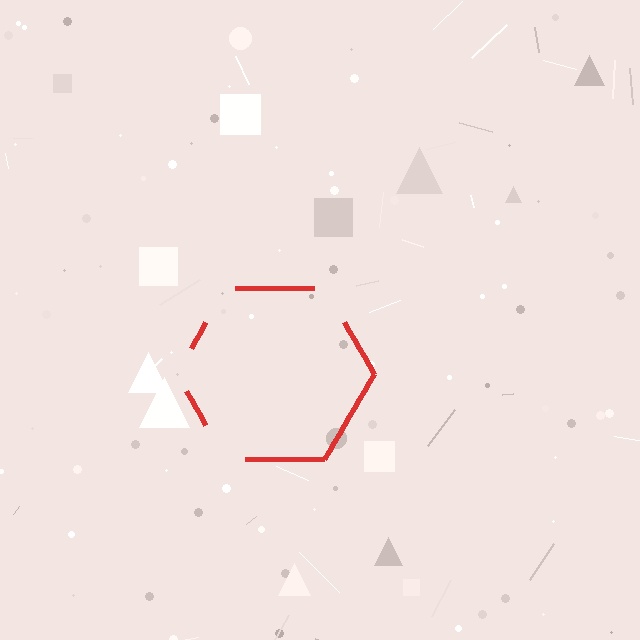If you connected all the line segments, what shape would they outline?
They would outline a hexagon.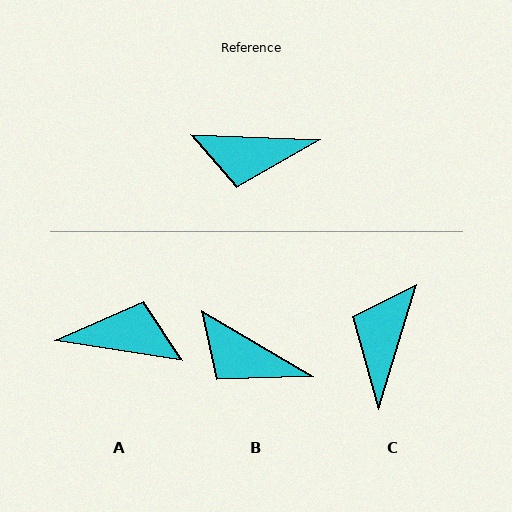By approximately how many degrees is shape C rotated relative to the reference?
Approximately 105 degrees clockwise.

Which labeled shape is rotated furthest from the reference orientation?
A, about 174 degrees away.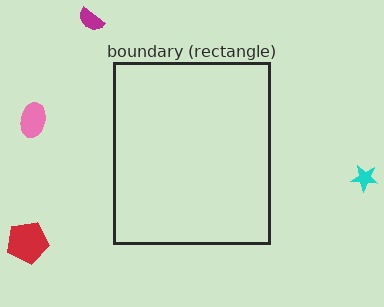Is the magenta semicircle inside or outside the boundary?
Outside.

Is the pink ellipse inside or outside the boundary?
Outside.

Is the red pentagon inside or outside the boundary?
Outside.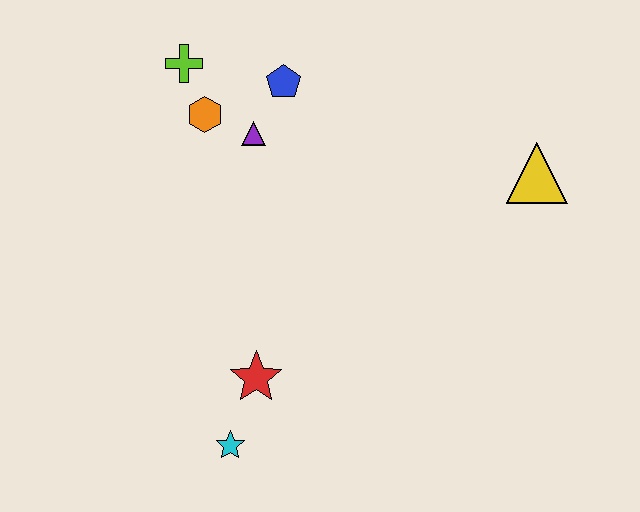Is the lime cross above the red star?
Yes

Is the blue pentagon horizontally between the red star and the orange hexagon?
No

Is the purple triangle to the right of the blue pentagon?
No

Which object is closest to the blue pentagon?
The purple triangle is closest to the blue pentagon.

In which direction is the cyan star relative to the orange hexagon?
The cyan star is below the orange hexagon.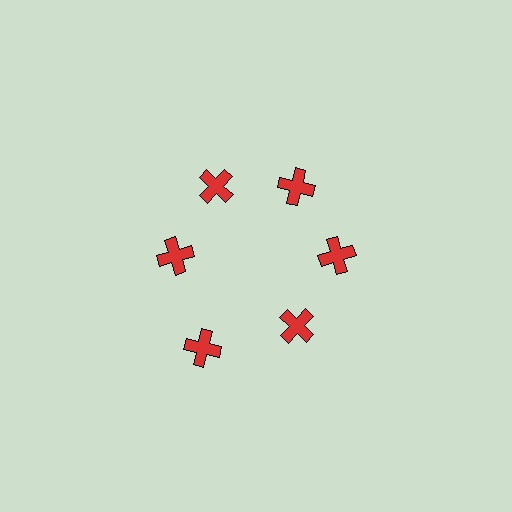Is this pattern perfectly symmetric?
No. The 6 red crosses are arranged in a ring, but one element near the 7 o'clock position is pushed outward from the center, breaking the 6-fold rotational symmetry.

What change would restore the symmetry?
The symmetry would be restored by moving it inward, back onto the ring so that all 6 crosses sit at equal angles and equal distance from the center.